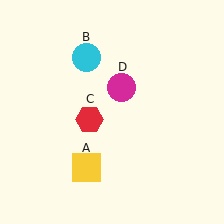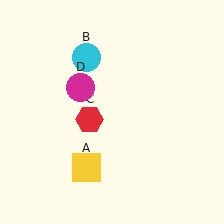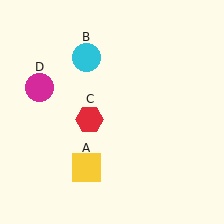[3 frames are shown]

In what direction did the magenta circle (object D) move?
The magenta circle (object D) moved left.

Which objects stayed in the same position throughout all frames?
Yellow square (object A) and cyan circle (object B) and red hexagon (object C) remained stationary.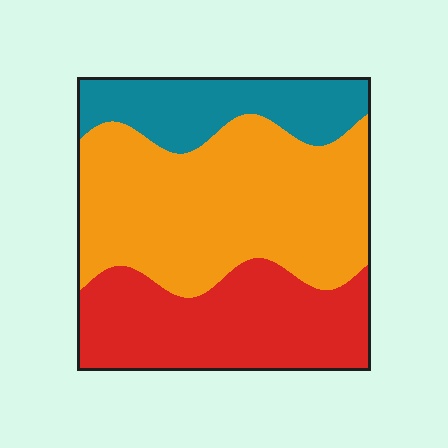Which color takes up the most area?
Orange, at roughly 50%.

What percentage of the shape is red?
Red covers about 30% of the shape.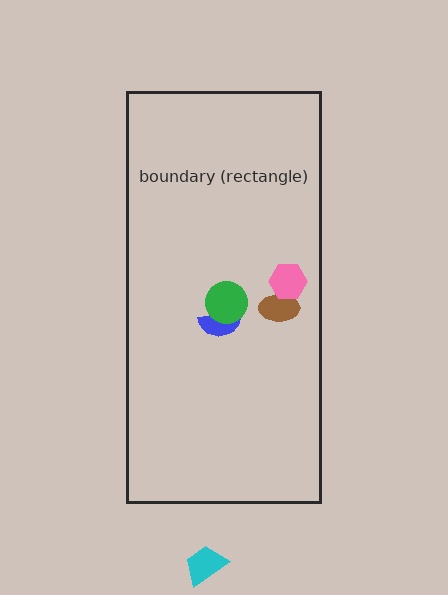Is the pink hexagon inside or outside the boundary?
Inside.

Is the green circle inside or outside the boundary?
Inside.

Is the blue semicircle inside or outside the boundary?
Inside.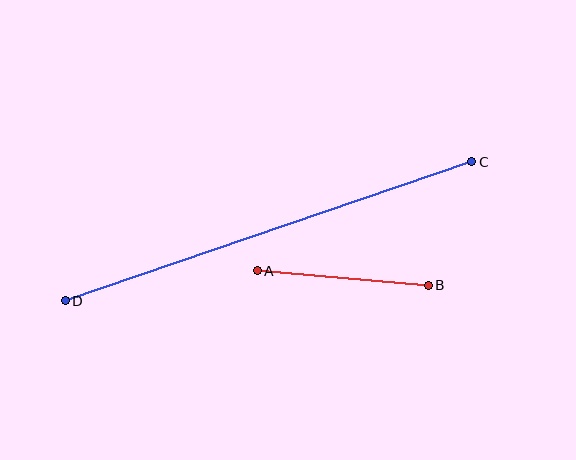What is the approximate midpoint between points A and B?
The midpoint is at approximately (343, 278) pixels.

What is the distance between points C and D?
The distance is approximately 429 pixels.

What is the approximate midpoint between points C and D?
The midpoint is at approximately (268, 231) pixels.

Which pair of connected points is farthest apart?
Points C and D are farthest apart.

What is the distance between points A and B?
The distance is approximately 172 pixels.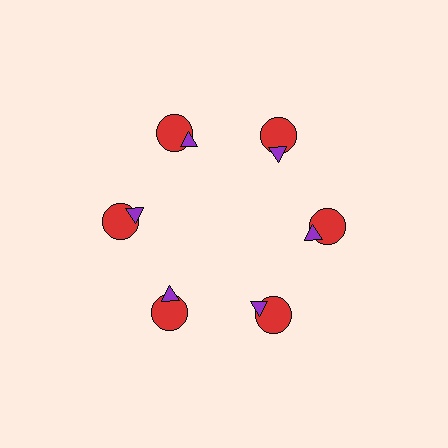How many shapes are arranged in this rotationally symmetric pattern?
There are 12 shapes, arranged in 6 groups of 2.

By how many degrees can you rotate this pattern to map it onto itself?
The pattern maps onto itself every 60 degrees of rotation.